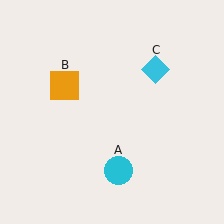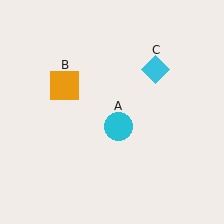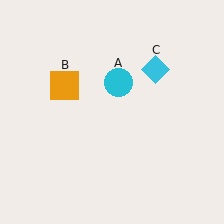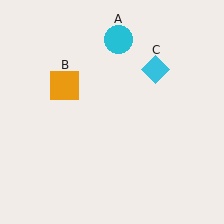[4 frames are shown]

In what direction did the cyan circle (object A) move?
The cyan circle (object A) moved up.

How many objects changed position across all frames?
1 object changed position: cyan circle (object A).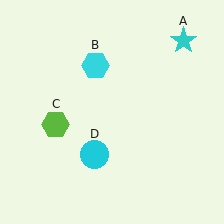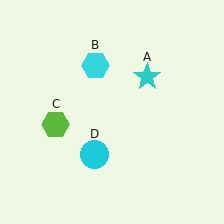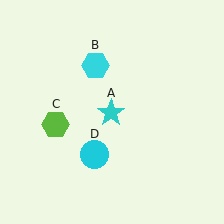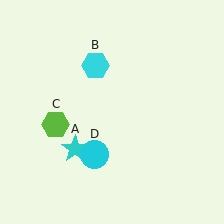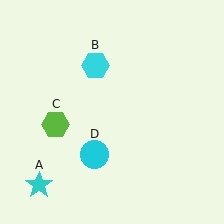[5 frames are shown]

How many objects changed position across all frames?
1 object changed position: cyan star (object A).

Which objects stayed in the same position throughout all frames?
Cyan hexagon (object B) and lime hexagon (object C) and cyan circle (object D) remained stationary.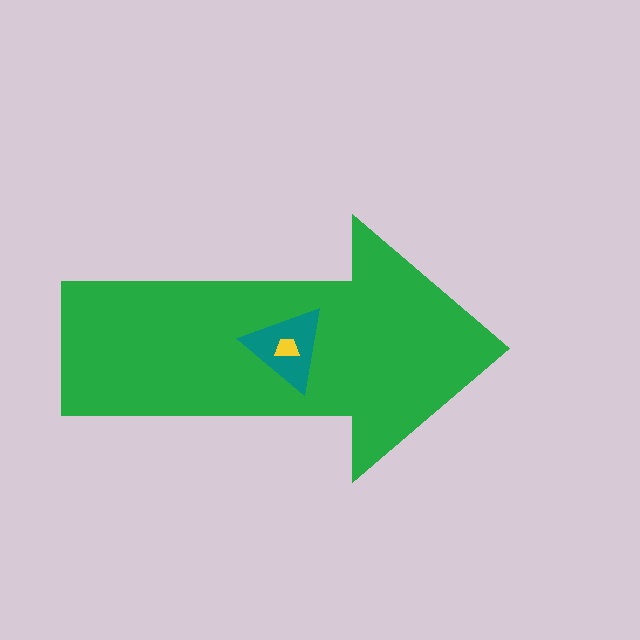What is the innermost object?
The yellow trapezoid.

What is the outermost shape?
The green arrow.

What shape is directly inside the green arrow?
The teal triangle.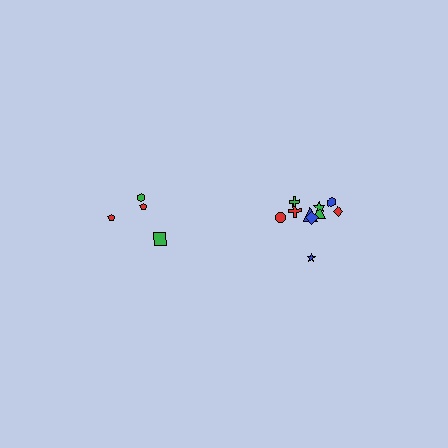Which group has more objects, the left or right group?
The right group.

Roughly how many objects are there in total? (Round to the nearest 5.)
Roughly 15 objects in total.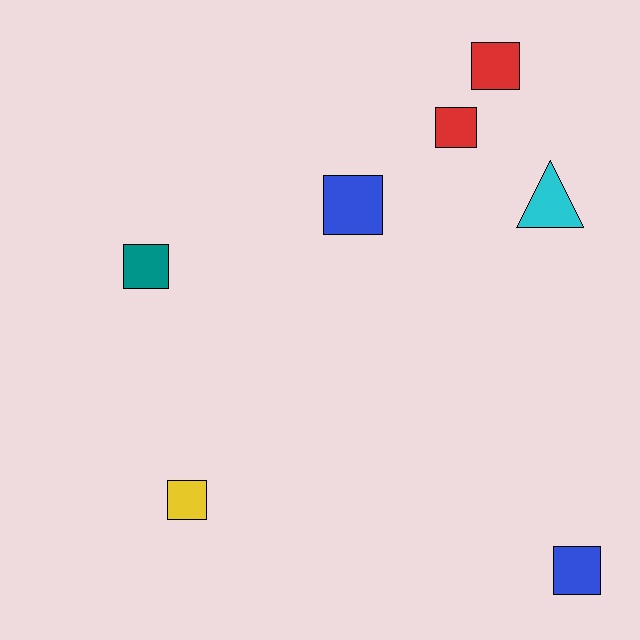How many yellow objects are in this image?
There is 1 yellow object.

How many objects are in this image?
There are 7 objects.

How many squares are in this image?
There are 6 squares.